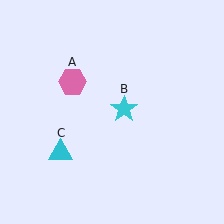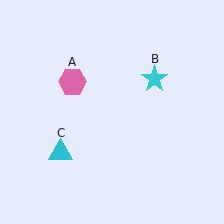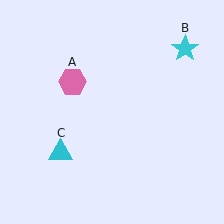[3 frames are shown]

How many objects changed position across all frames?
1 object changed position: cyan star (object B).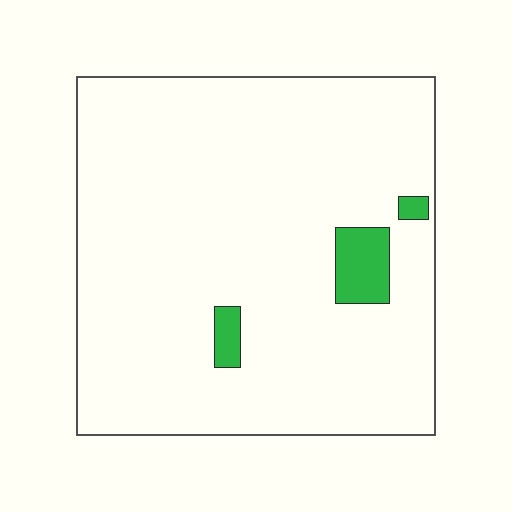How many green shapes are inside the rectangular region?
3.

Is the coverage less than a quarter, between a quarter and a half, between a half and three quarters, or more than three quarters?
Less than a quarter.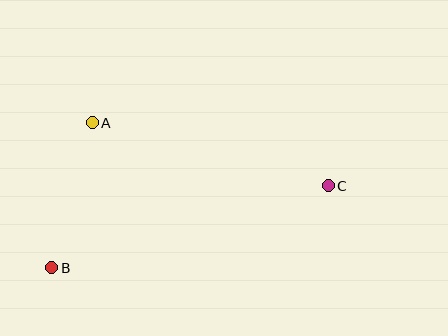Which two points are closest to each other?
Points A and B are closest to each other.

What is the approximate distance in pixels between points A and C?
The distance between A and C is approximately 245 pixels.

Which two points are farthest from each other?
Points B and C are farthest from each other.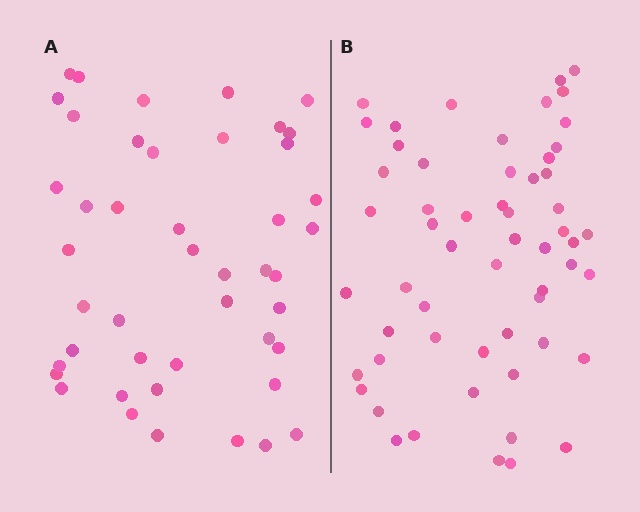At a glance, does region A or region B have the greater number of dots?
Region B (the right region) has more dots.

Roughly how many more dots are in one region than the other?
Region B has roughly 12 or so more dots than region A.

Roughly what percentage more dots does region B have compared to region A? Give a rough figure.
About 25% more.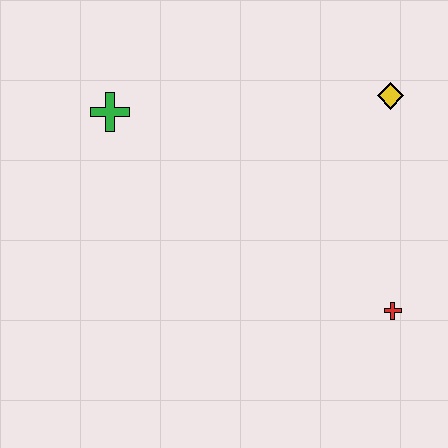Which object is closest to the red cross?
The yellow diamond is closest to the red cross.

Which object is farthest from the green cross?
The red cross is farthest from the green cross.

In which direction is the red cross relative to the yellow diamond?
The red cross is below the yellow diamond.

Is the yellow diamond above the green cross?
Yes